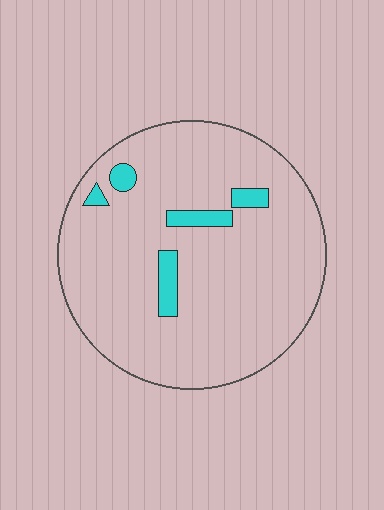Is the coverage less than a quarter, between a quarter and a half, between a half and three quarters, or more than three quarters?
Less than a quarter.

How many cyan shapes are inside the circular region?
5.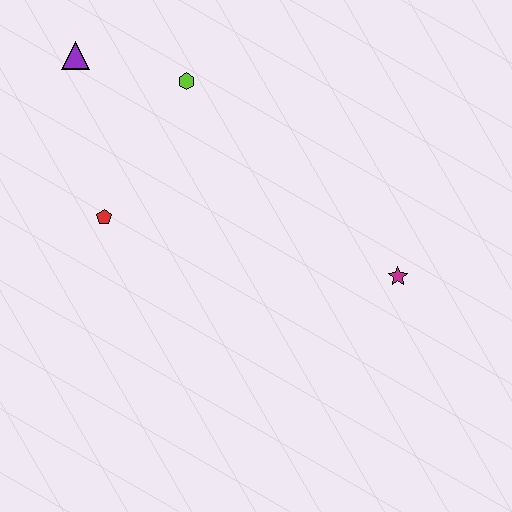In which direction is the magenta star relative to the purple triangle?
The magenta star is to the right of the purple triangle.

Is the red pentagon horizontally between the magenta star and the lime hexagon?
No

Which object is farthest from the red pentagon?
The magenta star is farthest from the red pentagon.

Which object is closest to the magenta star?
The lime hexagon is closest to the magenta star.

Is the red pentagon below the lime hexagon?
Yes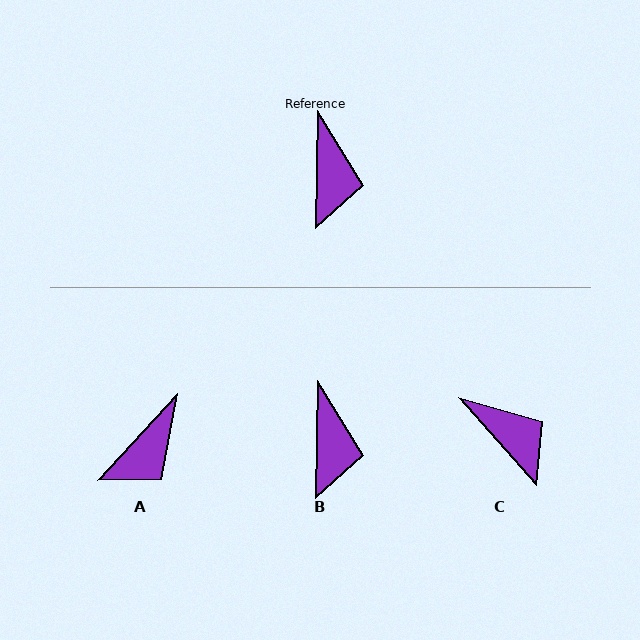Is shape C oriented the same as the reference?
No, it is off by about 43 degrees.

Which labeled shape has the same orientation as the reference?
B.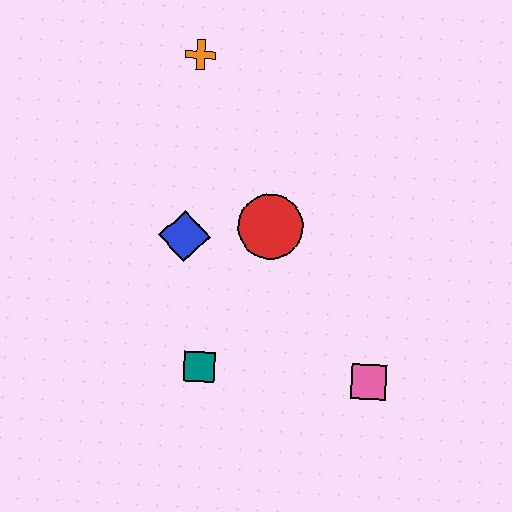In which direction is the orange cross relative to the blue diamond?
The orange cross is above the blue diamond.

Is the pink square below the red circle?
Yes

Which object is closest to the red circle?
The blue diamond is closest to the red circle.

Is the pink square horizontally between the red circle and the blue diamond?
No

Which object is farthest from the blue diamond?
The pink square is farthest from the blue diamond.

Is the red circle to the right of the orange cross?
Yes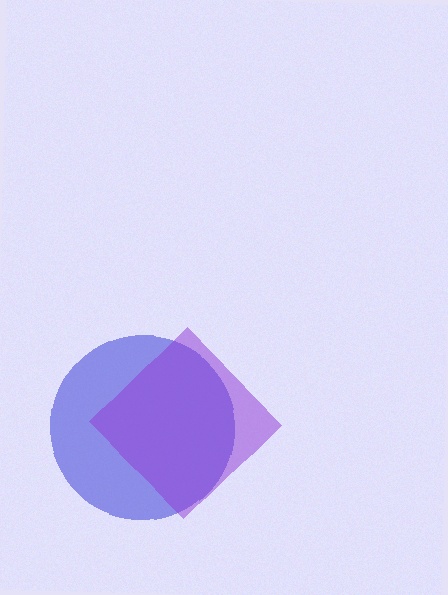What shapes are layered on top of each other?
The layered shapes are: a blue circle, a purple diamond.